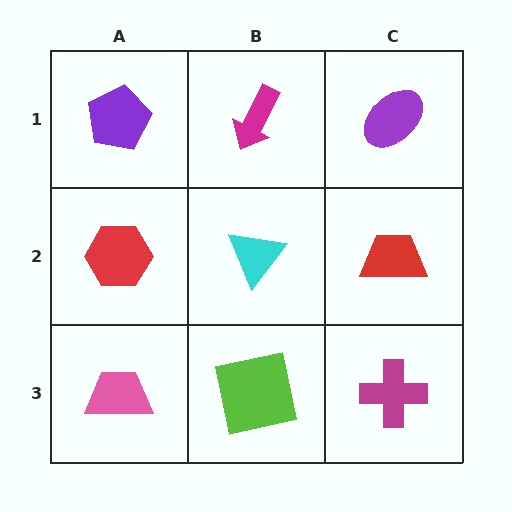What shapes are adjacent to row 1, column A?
A red hexagon (row 2, column A), a magenta arrow (row 1, column B).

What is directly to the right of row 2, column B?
A red trapezoid.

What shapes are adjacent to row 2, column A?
A purple pentagon (row 1, column A), a pink trapezoid (row 3, column A), a cyan triangle (row 2, column B).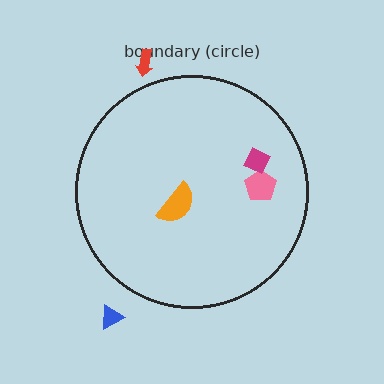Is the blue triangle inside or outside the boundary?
Outside.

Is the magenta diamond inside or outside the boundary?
Inside.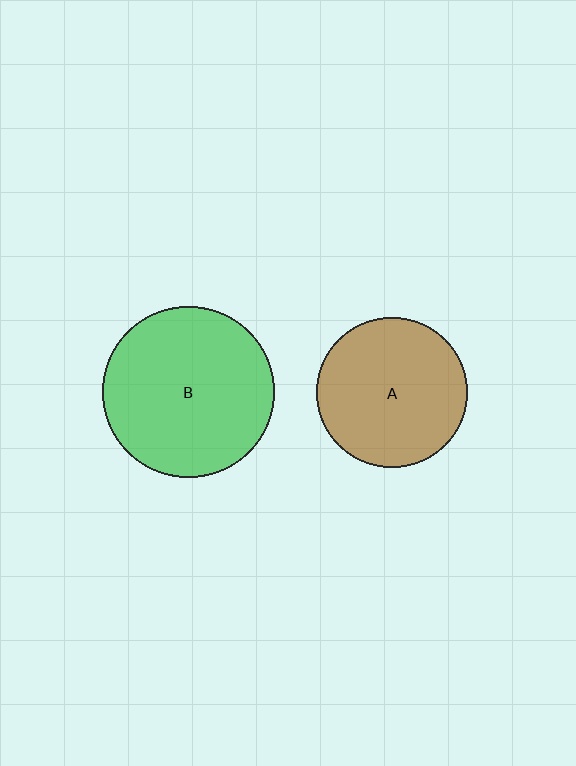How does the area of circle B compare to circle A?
Approximately 1.3 times.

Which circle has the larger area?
Circle B (green).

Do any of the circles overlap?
No, none of the circles overlap.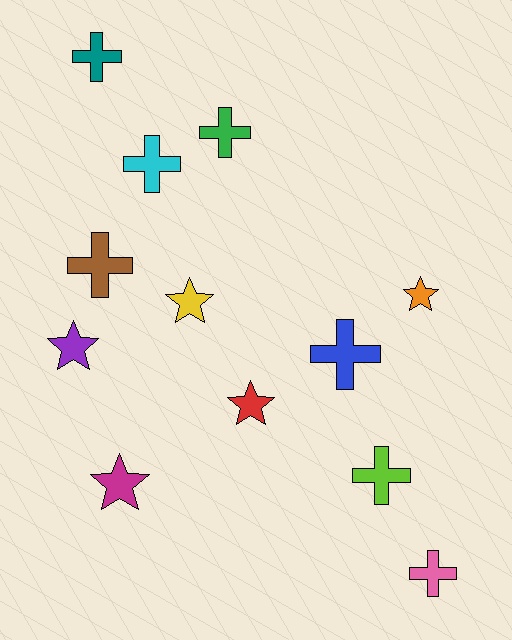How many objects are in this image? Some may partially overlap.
There are 12 objects.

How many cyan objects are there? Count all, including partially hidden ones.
There is 1 cyan object.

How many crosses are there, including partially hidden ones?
There are 7 crosses.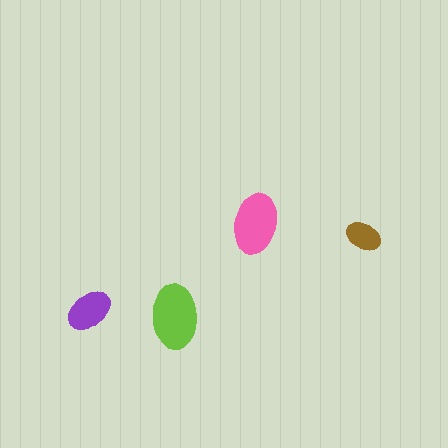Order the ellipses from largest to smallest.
the lime one, the pink one, the purple one, the brown one.